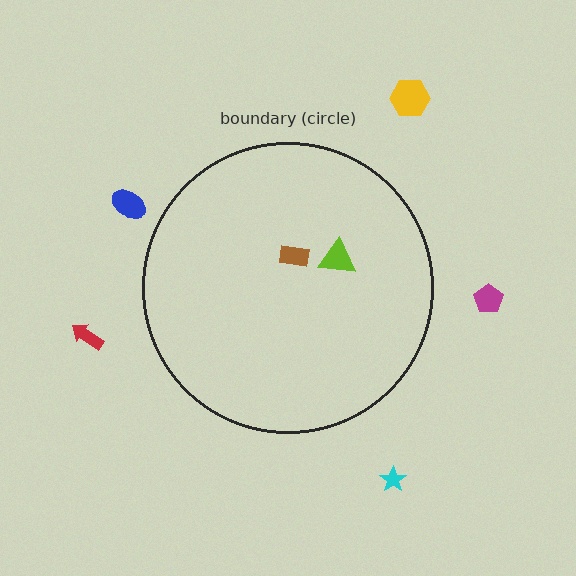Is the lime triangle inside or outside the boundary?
Inside.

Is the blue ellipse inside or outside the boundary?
Outside.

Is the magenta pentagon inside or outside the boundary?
Outside.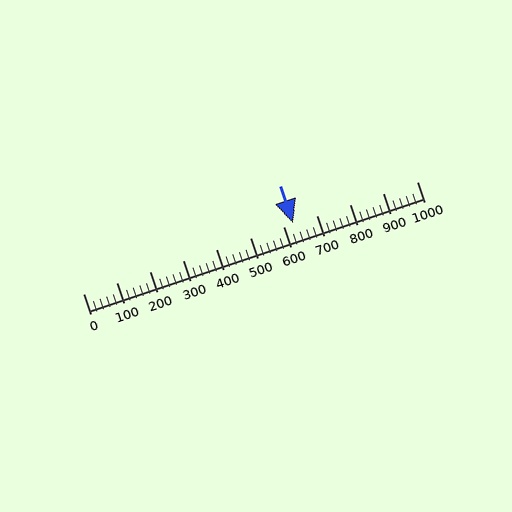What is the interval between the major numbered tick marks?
The major tick marks are spaced 100 units apart.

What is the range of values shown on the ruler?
The ruler shows values from 0 to 1000.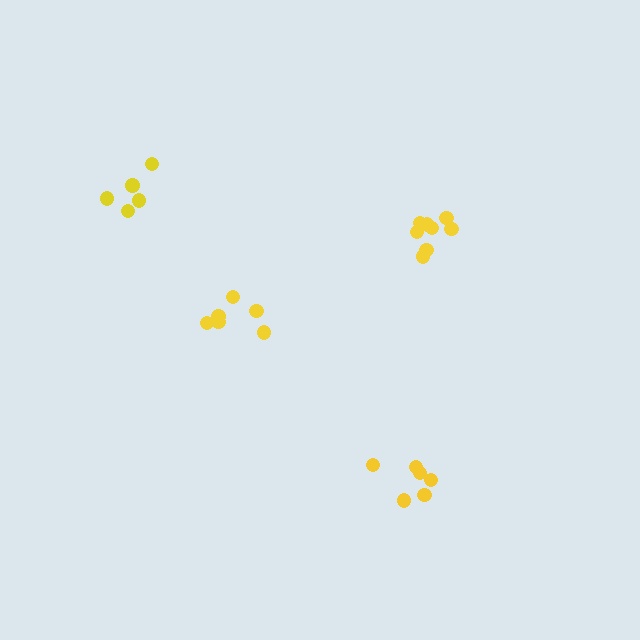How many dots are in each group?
Group 1: 6 dots, Group 2: 6 dots, Group 3: 8 dots, Group 4: 5 dots (25 total).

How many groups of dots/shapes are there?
There are 4 groups.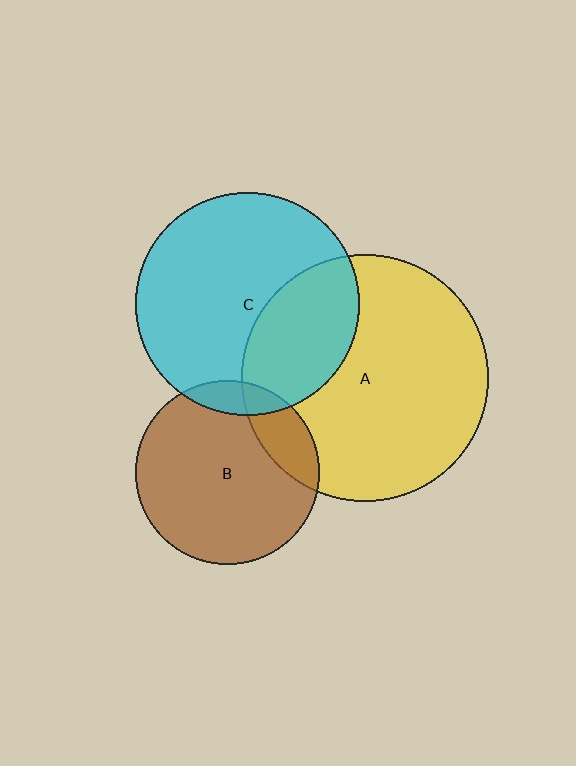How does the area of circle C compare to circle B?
Approximately 1.5 times.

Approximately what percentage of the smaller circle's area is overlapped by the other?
Approximately 35%.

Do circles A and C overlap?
Yes.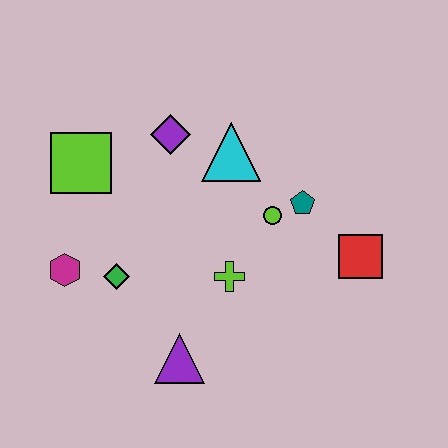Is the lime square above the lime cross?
Yes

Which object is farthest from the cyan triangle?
The purple triangle is farthest from the cyan triangle.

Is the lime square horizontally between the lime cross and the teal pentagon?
No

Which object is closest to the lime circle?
The teal pentagon is closest to the lime circle.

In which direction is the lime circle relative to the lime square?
The lime circle is to the right of the lime square.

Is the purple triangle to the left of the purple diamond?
No